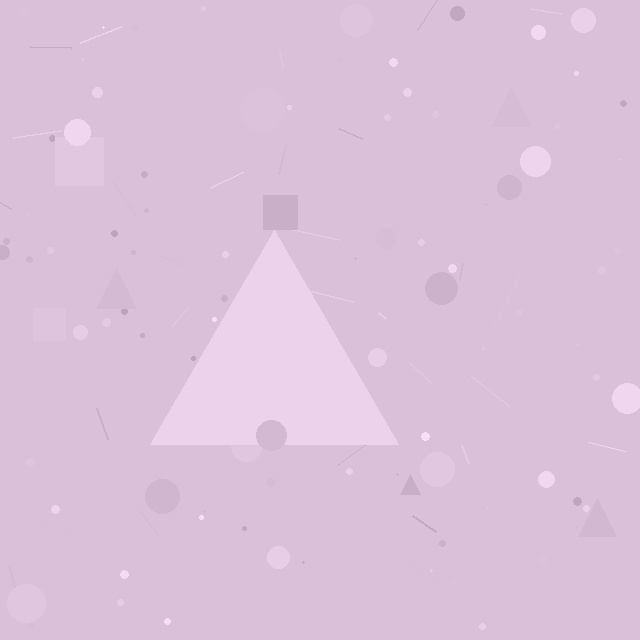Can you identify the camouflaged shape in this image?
The camouflaged shape is a triangle.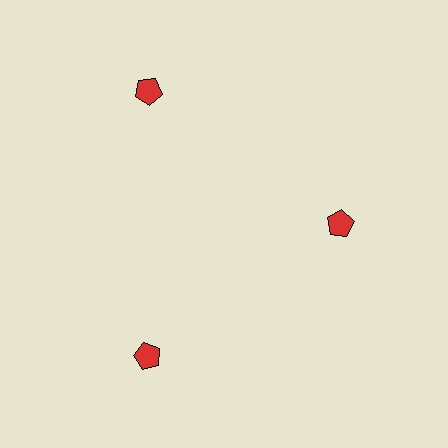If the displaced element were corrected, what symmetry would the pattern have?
It would have 3-fold rotational symmetry — the pattern would map onto itself every 120 degrees.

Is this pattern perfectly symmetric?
No. The 3 red pentagons are arranged in a ring, but one element near the 3 o'clock position is pulled inward toward the center, breaking the 3-fold rotational symmetry.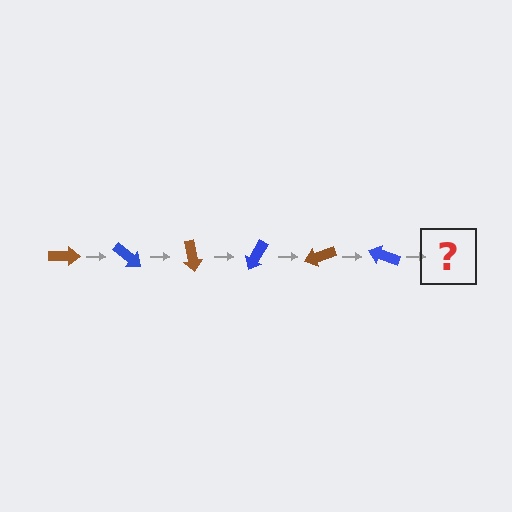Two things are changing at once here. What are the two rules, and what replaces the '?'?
The two rules are that it rotates 40 degrees each step and the color cycles through brown and blue. The '?' should be a brown arrow, rotated 240 degrees from the start.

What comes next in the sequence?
The next element should be a brown arrow, rotated 240 degrees from the start.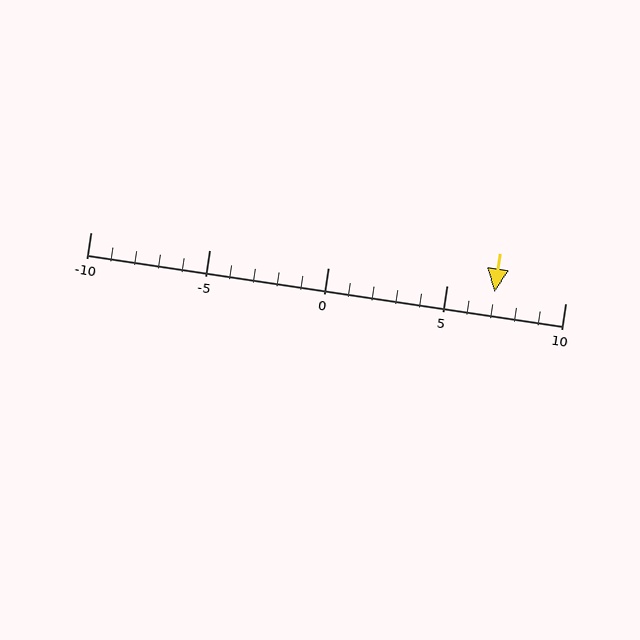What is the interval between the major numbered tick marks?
The major tick marks are spaced 5 units apart.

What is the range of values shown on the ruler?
The ruler shows values from -10 to 10.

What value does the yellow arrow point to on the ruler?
The yellow arrow points to approximately 7.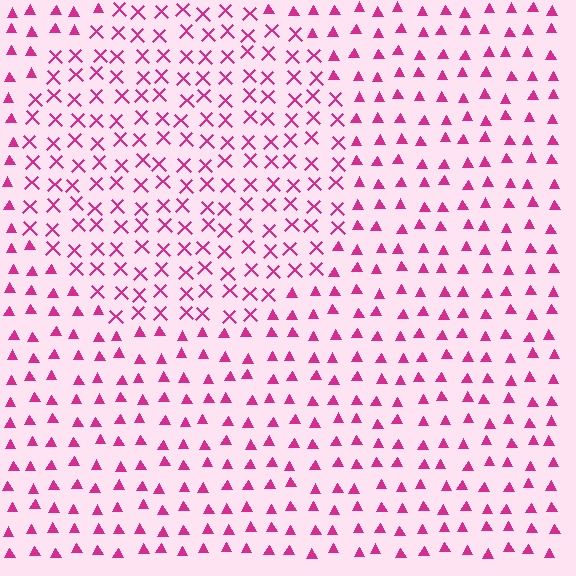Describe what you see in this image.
The image is filled with small magenta elements arranged in a uniform grid. A circle-shaped region contains X marks, while the surrounding area contains triangles. The boundary is defined purely by the change in element shape.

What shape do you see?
I see a circle.